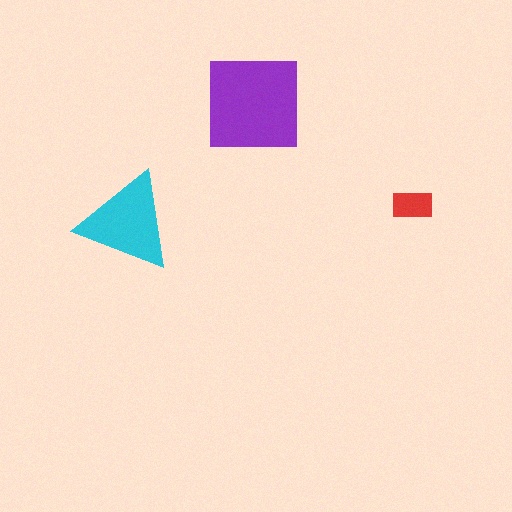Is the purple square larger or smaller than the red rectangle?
Larger.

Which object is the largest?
The purple square.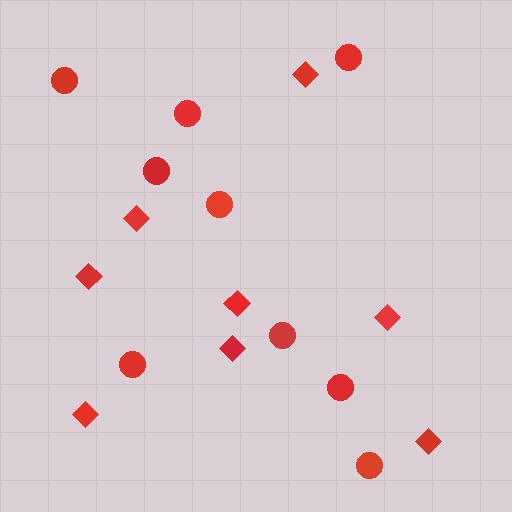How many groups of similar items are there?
There are 2 groups: one group of circles (9) and one group of diamonds (8).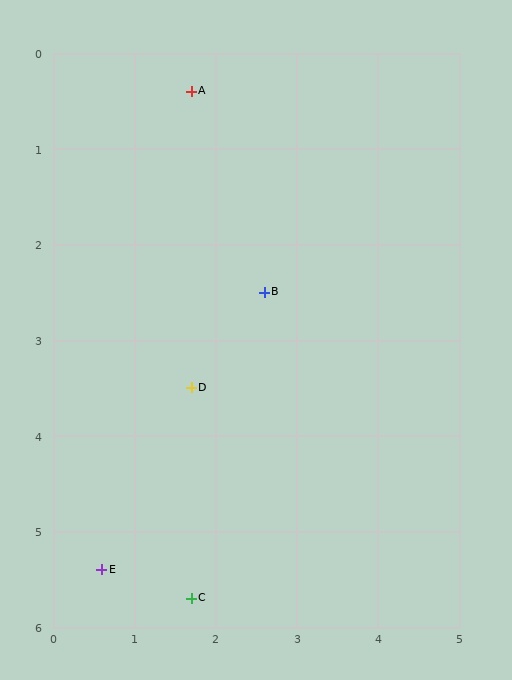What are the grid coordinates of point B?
Point B is at approximately (2.6, 2.5).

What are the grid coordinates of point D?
Point D is at approximately (1.7, 3.5).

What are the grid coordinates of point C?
Point C is at approximately (1.7, 5.7).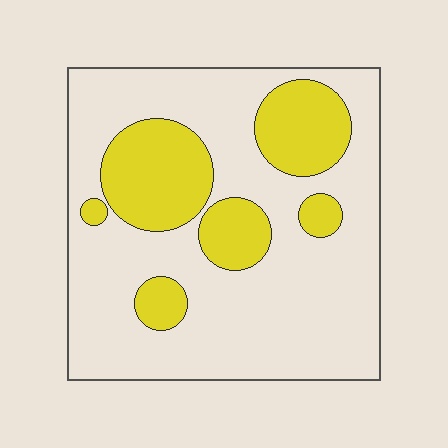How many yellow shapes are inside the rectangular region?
6.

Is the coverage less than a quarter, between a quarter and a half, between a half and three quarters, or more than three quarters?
Between a quarter and a half.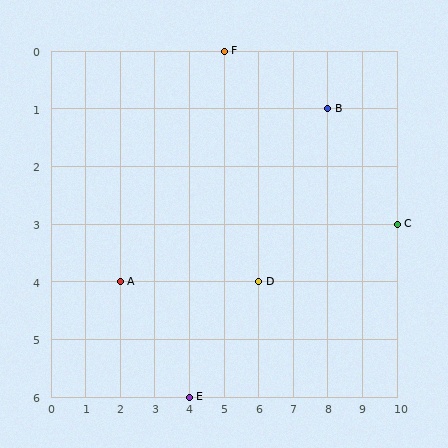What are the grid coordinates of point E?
Point E is at grid coordinates (4, 6).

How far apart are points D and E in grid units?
Points D and E are 2 columns and 2 rows apart (about 2.8 grid units diagonally).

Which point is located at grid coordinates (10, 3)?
Point C is at (10, 3).